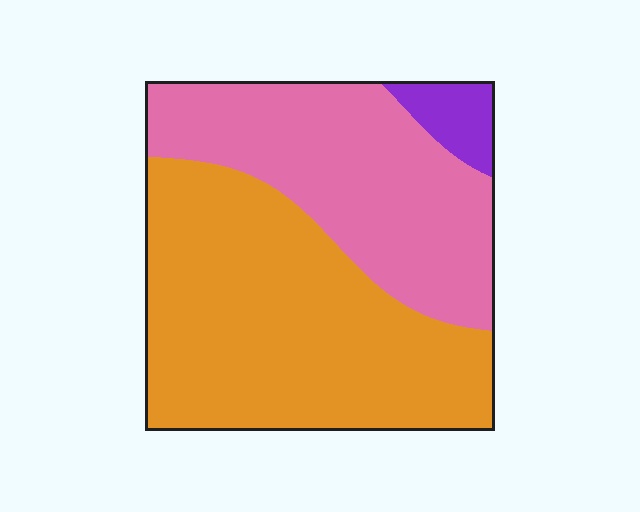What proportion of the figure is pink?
Pink takes up about two fifths (2/5) of the figure.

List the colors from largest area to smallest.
From largest to smallest: orange, pink, purple.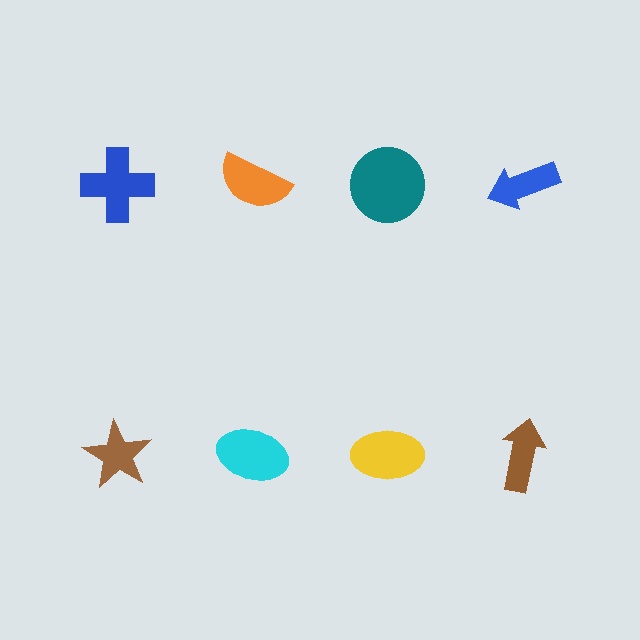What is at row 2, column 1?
A brown star.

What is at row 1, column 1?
A blue cross.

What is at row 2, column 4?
A brown arrow.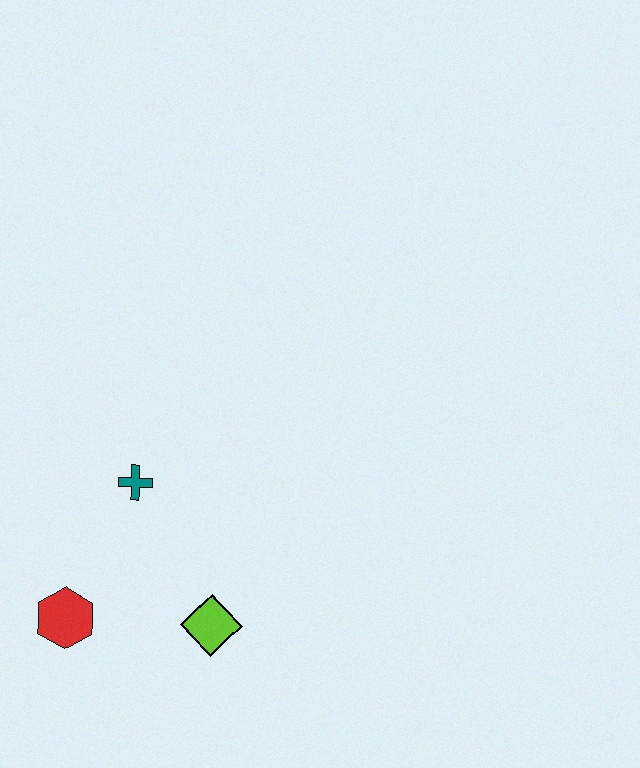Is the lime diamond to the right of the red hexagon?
Yes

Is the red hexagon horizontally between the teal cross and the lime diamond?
No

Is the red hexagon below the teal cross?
Yes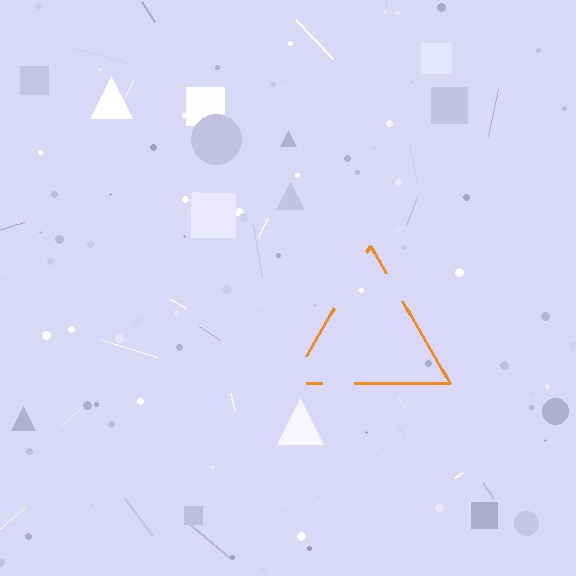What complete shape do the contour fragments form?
The contour fragments form a triangle.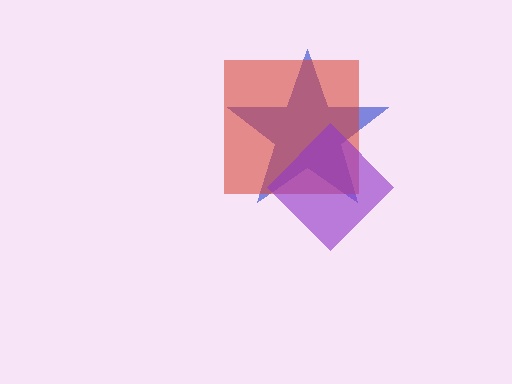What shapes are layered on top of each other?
The layered shapes are: a blue star, a red square, a purple diamond.